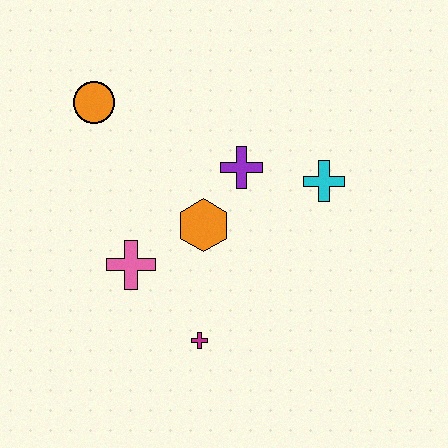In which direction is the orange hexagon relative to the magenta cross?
The orange hexagon is above the magenta cross.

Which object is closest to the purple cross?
The orange hexagon is closest to the purple cross.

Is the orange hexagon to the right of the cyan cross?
No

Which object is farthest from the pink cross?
The cyan cross is farthest from the pink cross.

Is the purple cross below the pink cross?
No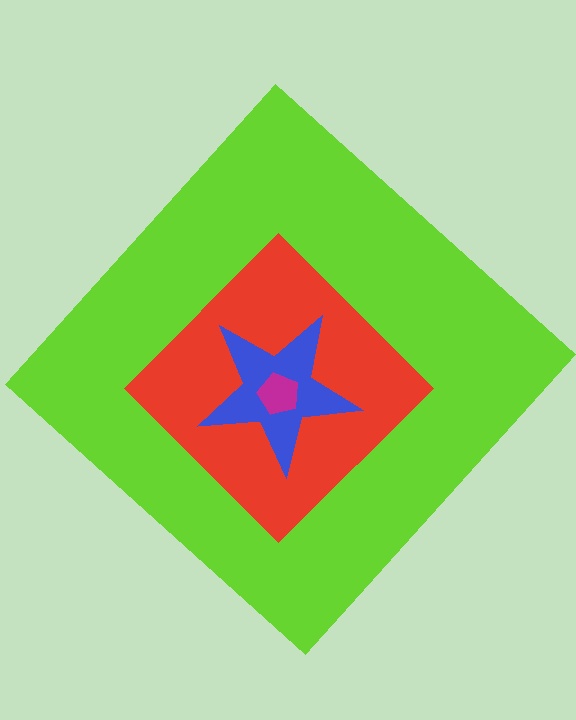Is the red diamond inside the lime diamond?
Yes.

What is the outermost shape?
The lime diamond.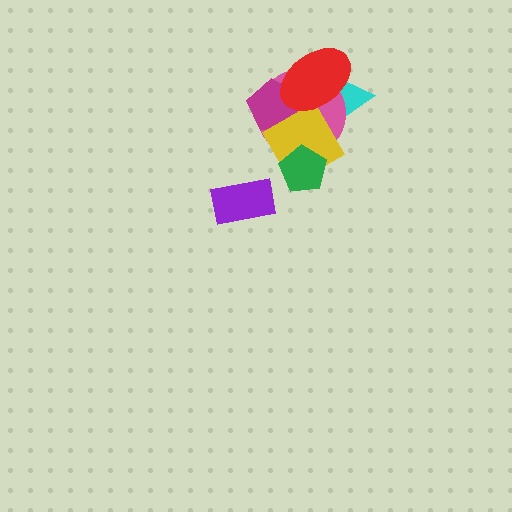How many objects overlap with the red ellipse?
3 objects overlap with the red ellipse.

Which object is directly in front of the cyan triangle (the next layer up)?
The pink circle is directly in front of the cyan triangle.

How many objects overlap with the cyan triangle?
4 objects overlap with the cyan triangle.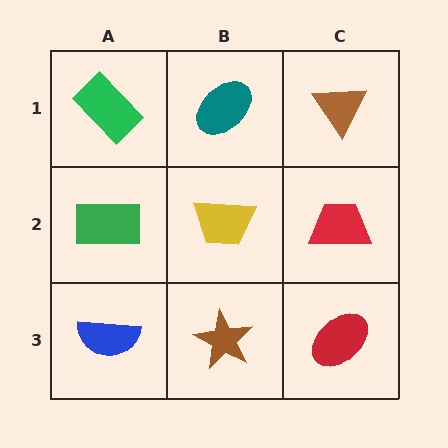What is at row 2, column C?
A red trapezoid.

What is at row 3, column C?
A red ellipse.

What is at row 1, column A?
A green rectangle.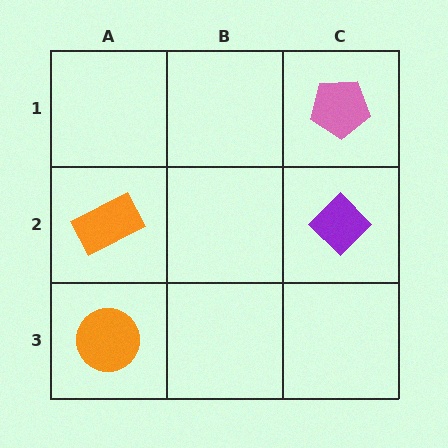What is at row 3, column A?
An orange circle.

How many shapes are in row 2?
2 shapes.